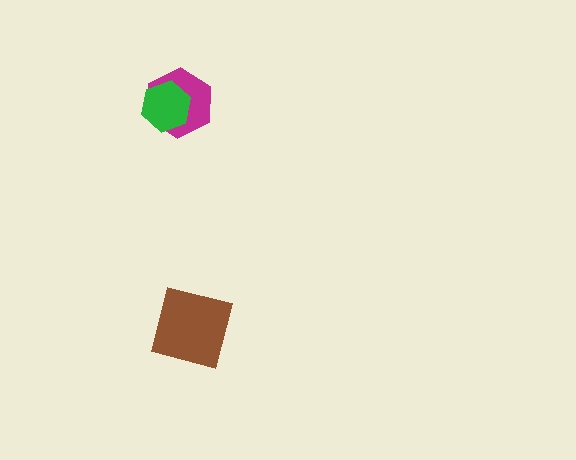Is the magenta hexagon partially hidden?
Yes, it is partially covered by another shape.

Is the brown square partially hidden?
No, no other shape covers it.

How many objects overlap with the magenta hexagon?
1 object overlaps with the magenta hexagon.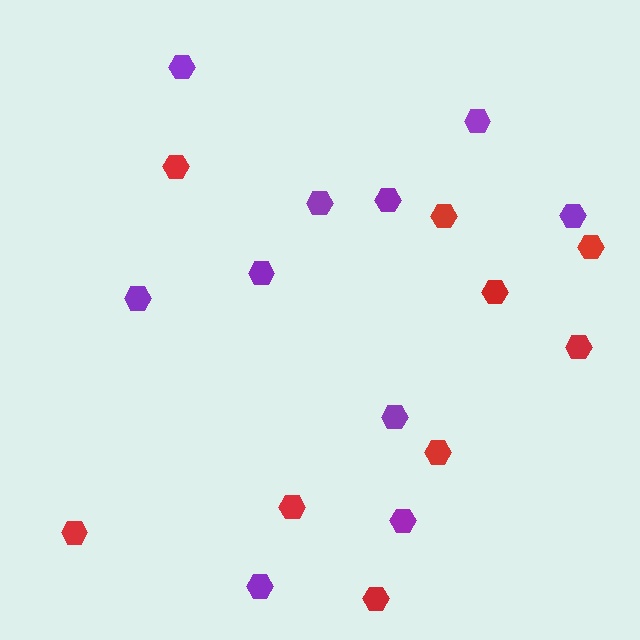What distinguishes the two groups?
There are 2 groups: one group of red hexagons (9) and one group of purple hexagons (10).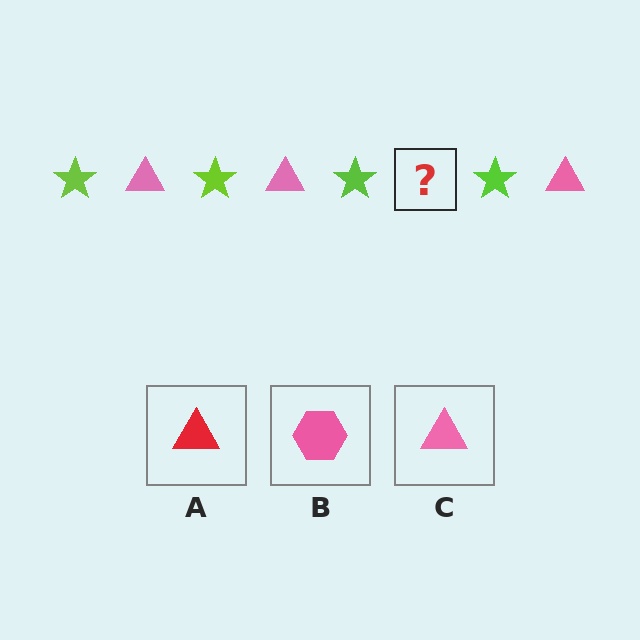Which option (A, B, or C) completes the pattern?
C.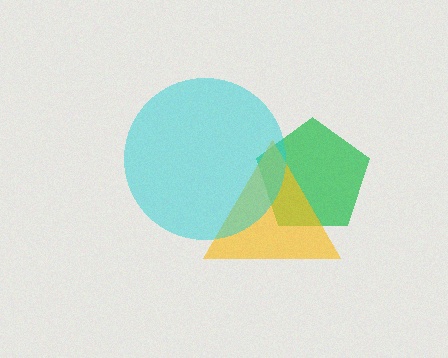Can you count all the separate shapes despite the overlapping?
Yes, there are 3 separate shapes.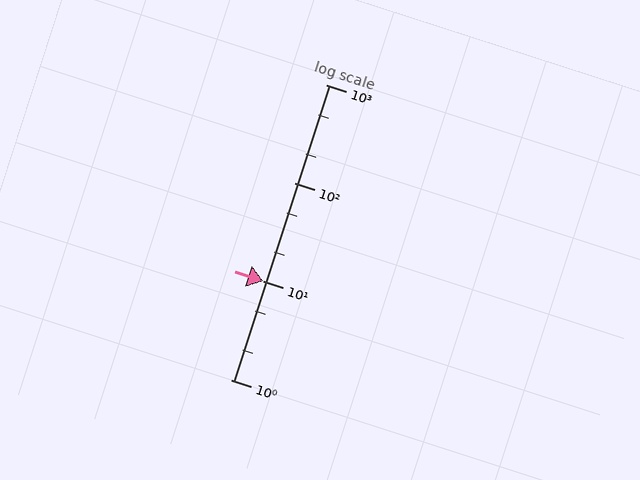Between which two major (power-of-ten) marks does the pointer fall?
The pointer is between 10 and 100.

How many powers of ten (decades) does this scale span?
The scale spans 3 decades, from 1 to 1000.